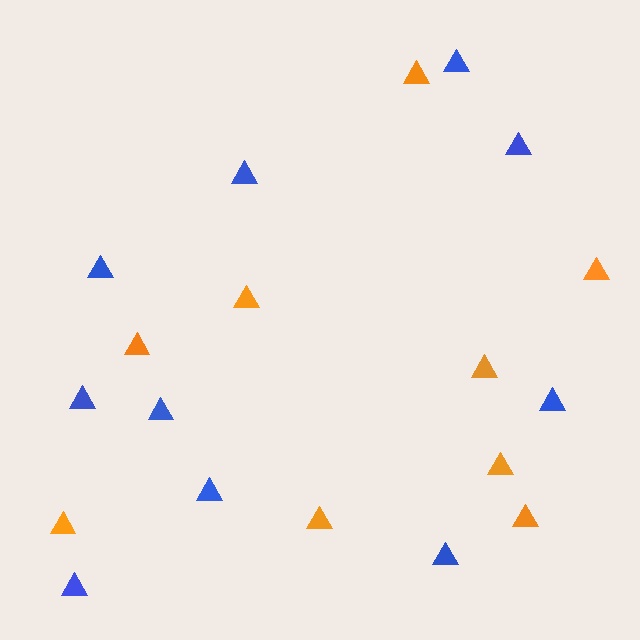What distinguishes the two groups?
There are 2 groups: one group of blue triangles (10) and one group of orange triangles (9).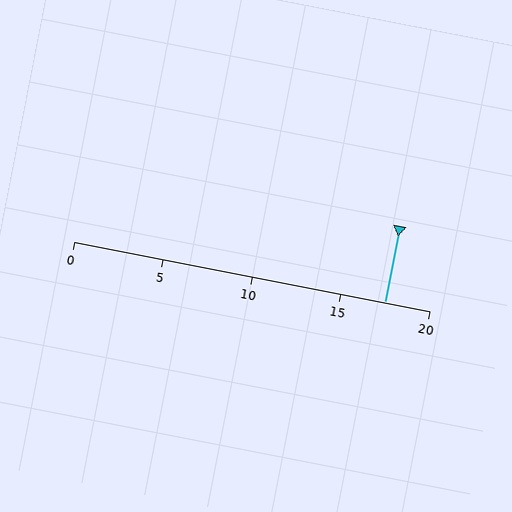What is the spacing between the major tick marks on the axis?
The major ticks are spaced 5 apart.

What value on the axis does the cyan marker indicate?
The marker indicates approximately 17.5.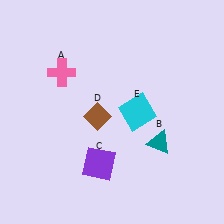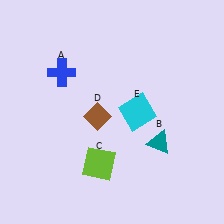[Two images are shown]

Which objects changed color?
A changed from pink to blue. C changed from purple to lime.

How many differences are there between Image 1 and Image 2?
There are 2 differences between the two images.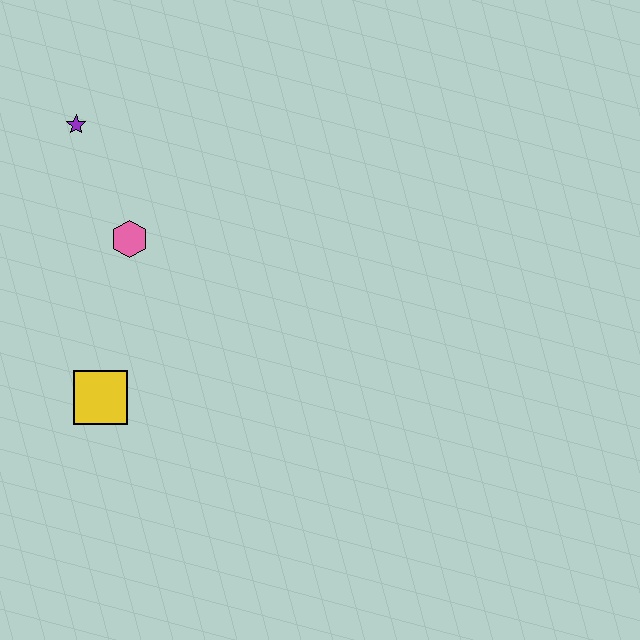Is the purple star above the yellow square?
Yes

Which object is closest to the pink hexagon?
The purple star is closest to the pink hexagon.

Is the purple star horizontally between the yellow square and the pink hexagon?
No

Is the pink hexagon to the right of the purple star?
Yes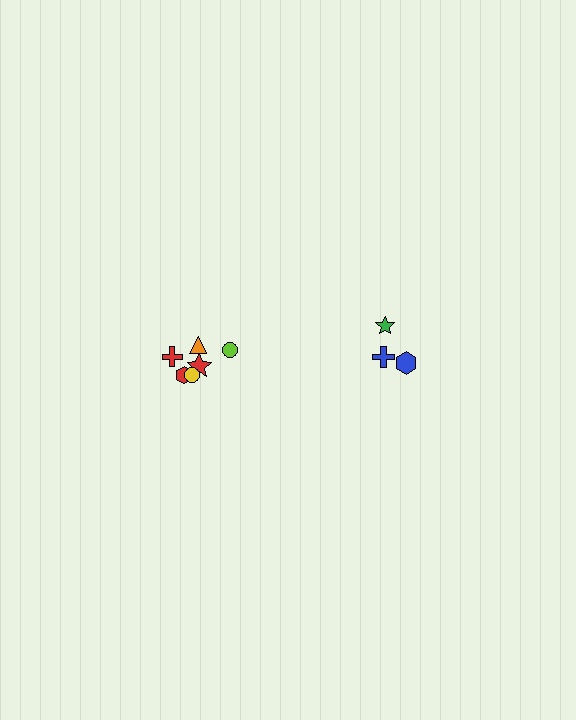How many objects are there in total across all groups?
There are 9 objects.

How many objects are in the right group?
There are 3 objects.